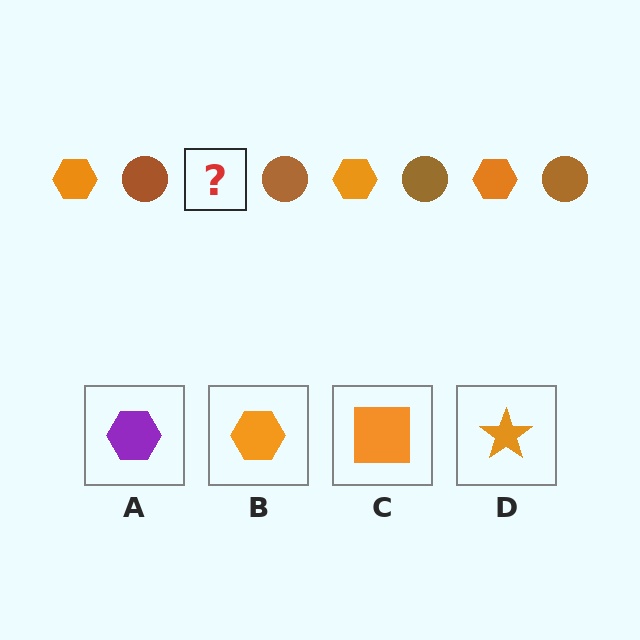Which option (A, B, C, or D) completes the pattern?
B.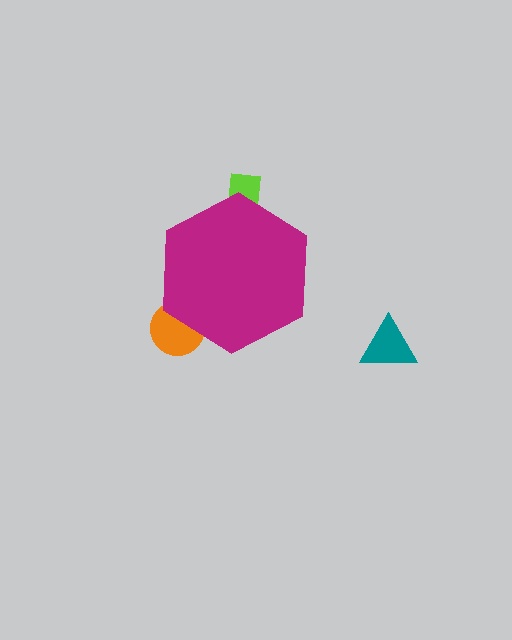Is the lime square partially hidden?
Yes, the lime square is partially hidden behind the magenta hexagon.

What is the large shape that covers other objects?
A magenta hexagon.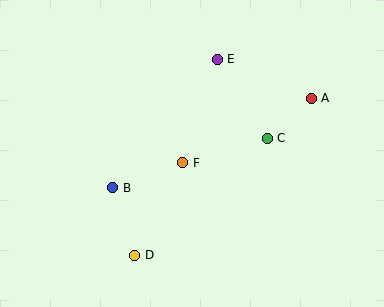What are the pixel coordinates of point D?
Point D is at (135, 255).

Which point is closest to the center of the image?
Point F at (183, 163) is closest to the center.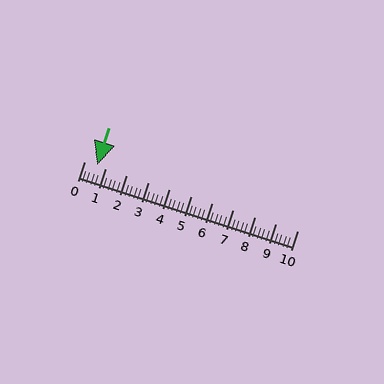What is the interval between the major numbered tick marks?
The major tick marks are spaced 1 units apart.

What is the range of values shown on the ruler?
The ruler shows values from 0 to 10.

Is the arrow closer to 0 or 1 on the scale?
The arrow is closer to 1.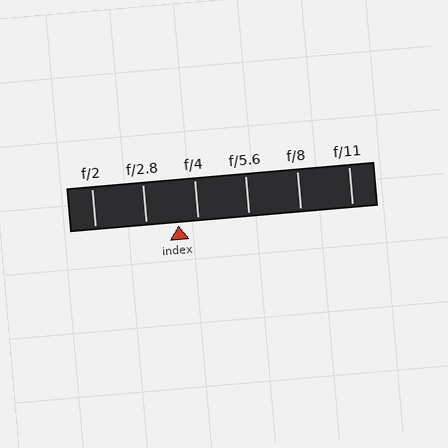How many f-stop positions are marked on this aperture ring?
There are 6 f-stop positions marked.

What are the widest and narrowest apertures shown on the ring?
The widest aperture shown is f/2 and the narrowest is f/11.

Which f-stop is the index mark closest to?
The index mark is closest to f/4.